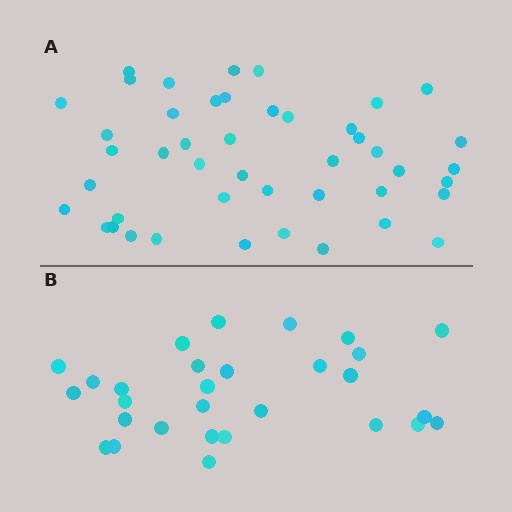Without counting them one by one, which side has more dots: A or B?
Region A (the top region) has more dots.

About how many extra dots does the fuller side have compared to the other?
Region A has approximately 15 more dots than region B.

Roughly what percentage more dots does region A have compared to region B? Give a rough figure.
About 55% more.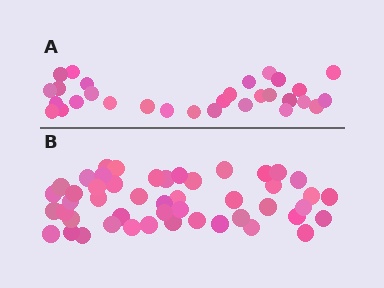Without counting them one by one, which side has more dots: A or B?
Region B (the bottom region) has more dots.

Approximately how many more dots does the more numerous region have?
Region B has approximately 20 more dots than region A.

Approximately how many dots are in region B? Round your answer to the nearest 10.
About 50 dots. (The exact count is 48, which rounds to 50.)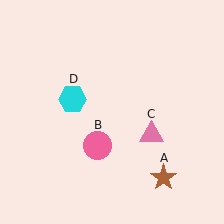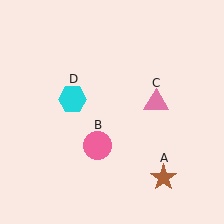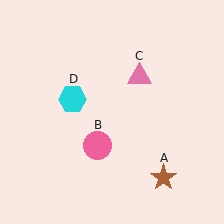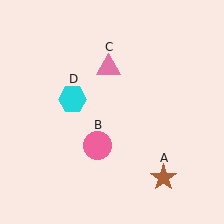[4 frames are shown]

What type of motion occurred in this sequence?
The pink triangle (object C) rotated counterclockwise around the center of the scene.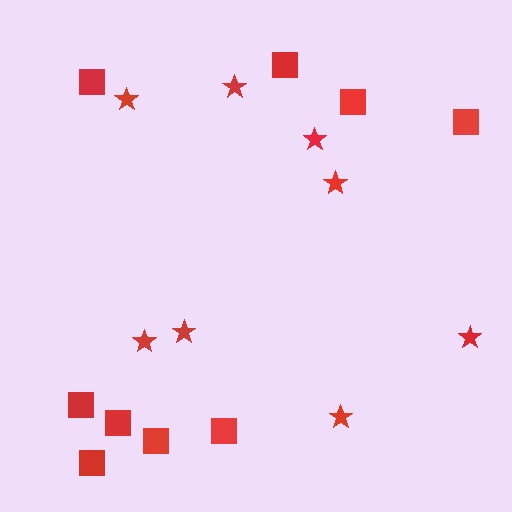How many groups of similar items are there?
There are 2 groups: one group of stars (8) and one group of squares (9).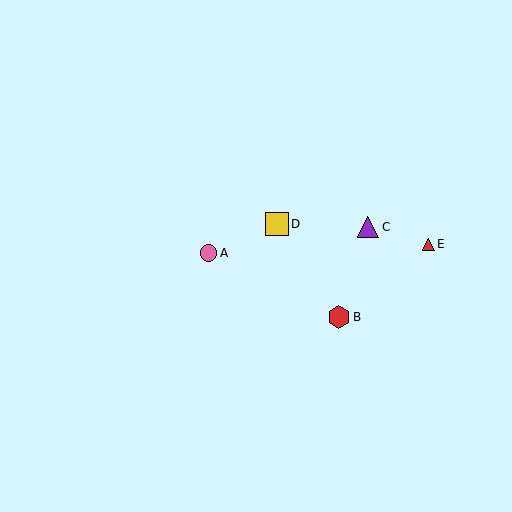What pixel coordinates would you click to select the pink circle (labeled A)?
Click at (208, 253) to select the pink circle A.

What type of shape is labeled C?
Shape C is a purple triangle.